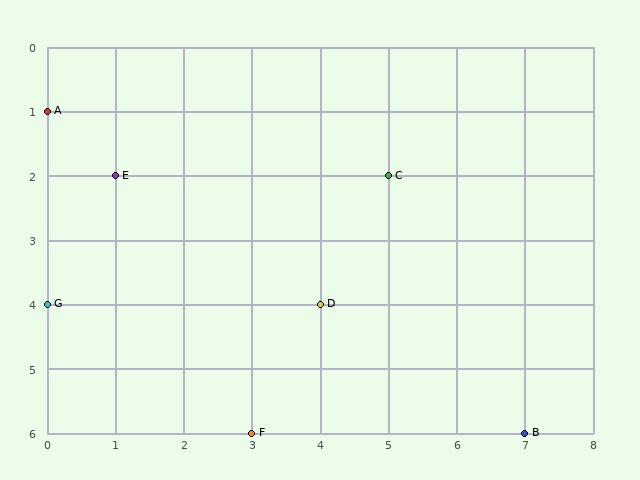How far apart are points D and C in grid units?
Points D and C are 1 column and 2 rows apart (about 2.2 grid units diagonally).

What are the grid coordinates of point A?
Point A is at grid coordinates (0, 1).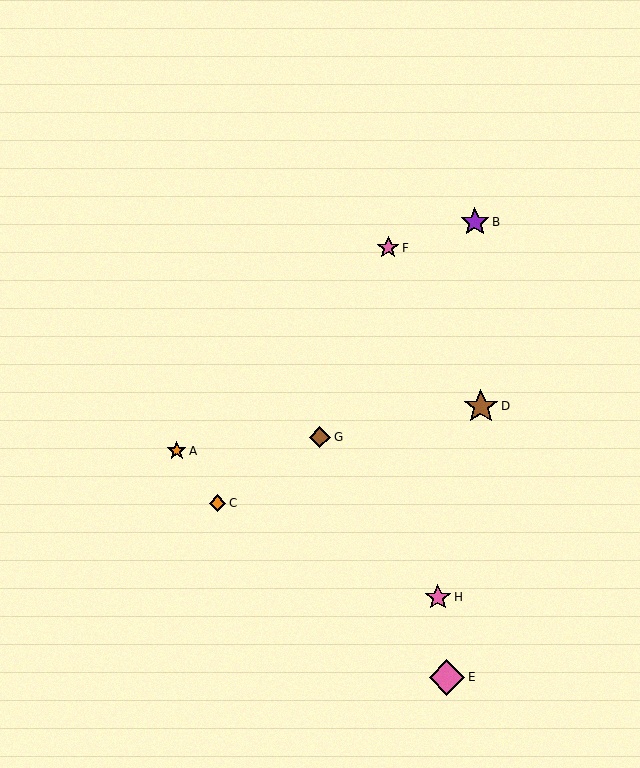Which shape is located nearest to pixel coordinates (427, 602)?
The pink star (labeled H) at (438, 597) is nearest to that location.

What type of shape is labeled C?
Shape C is an orange diamond.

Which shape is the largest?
The pink diamond (labeled E) is the largest.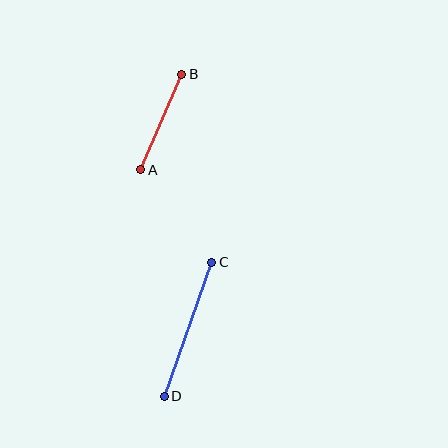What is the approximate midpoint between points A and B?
The midpoint is at approximately (161, 122) pixels.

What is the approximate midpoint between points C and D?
The midpoint is at approximately (188, 329) pixels.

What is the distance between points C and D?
The distance is approximately 142 pixels.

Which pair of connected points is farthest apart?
Points C and D are farthest apart.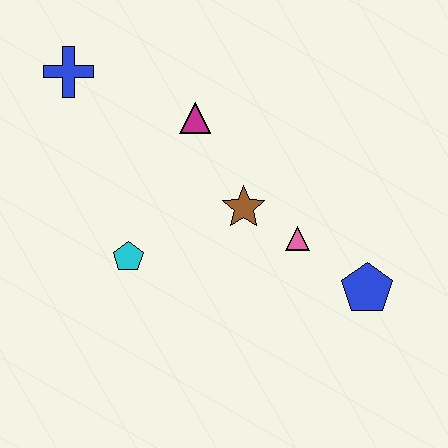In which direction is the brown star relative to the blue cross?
The brown star is to the right of the blue cross.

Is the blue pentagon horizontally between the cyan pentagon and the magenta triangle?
No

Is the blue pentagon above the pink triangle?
No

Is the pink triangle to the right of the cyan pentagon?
Yes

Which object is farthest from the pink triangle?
The blue cross is farthest from the pink triangle.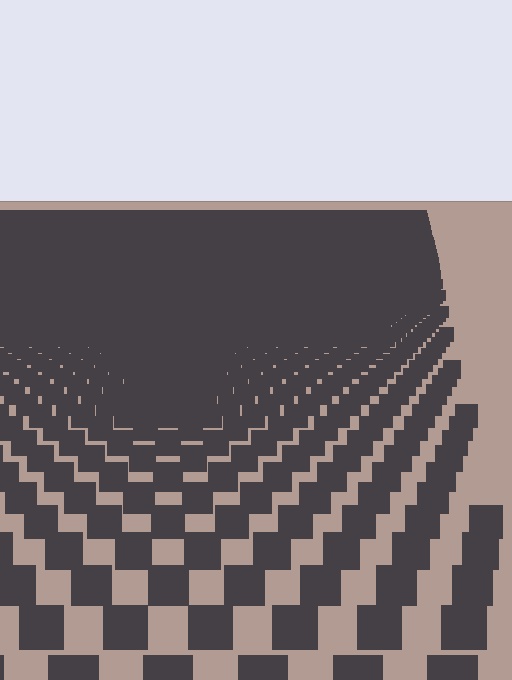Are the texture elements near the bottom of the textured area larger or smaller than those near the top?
Larger. Near the bottom, elements are closer to the viewer and appear at a bigger on-screen size.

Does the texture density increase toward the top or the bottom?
Density increases toward the top.